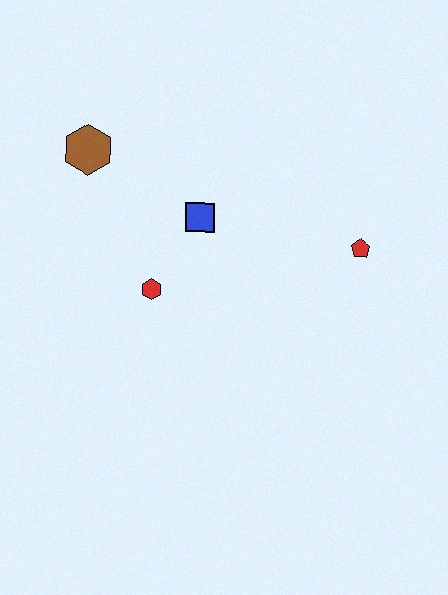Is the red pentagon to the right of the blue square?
Yes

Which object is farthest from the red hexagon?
The red pentagon is farthest from the red hexagon.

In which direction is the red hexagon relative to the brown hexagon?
The red hexagon is below the brown hexagon.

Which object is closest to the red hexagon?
The blue square is closest to the red hexagon.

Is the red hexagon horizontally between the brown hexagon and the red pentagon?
Yes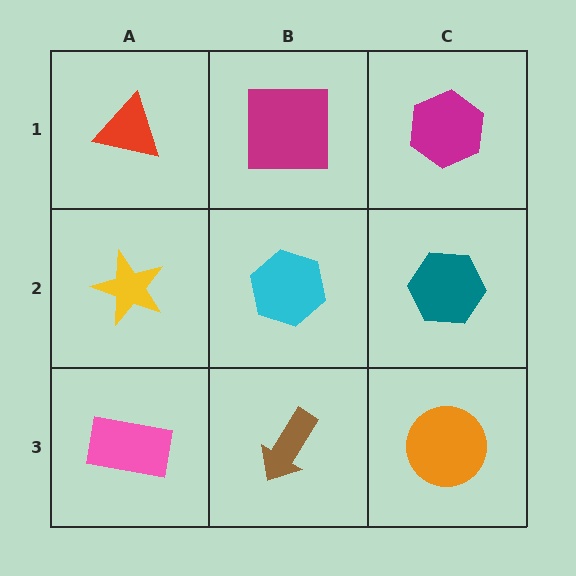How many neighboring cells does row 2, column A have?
3.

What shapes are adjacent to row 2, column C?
A magenta hexagon (row 1, column C), an orange circle (row 3, column C), a cyan hexagon (row 2, column B).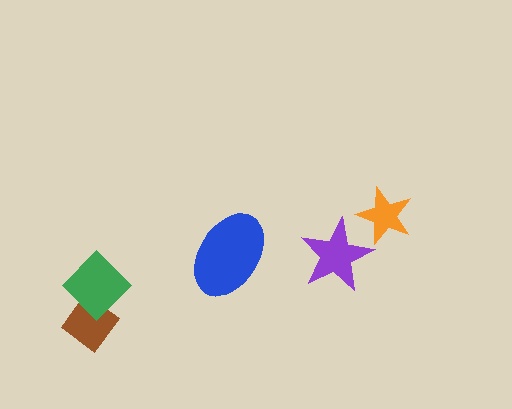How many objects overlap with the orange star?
1 object overlaps with the orange star.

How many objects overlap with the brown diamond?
1 object overlaps with the brown diamond.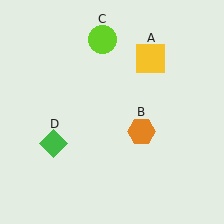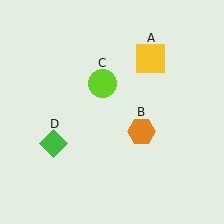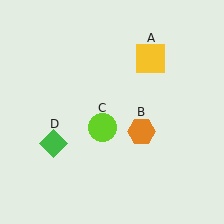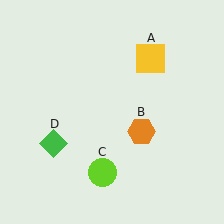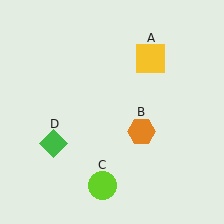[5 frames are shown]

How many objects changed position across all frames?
1 object changed position: lime circle (object C).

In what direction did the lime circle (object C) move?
The lime circle (object C) moved down.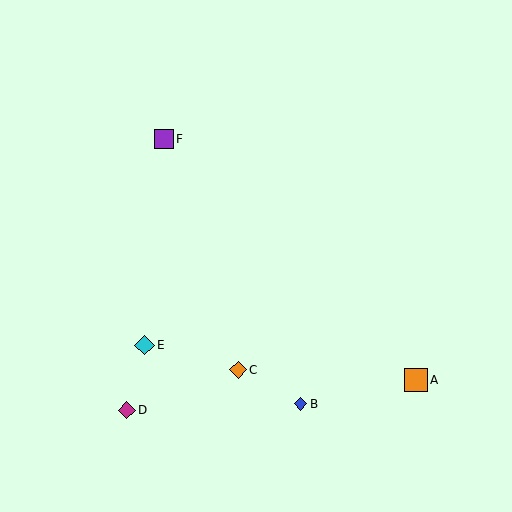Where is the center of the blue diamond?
The center of the blue diamond is at (300, 404).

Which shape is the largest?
The orange square (labeled A) is the largest.